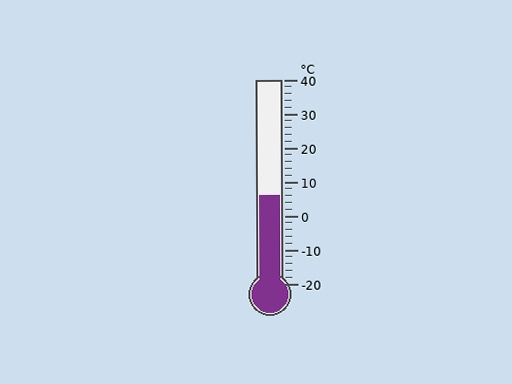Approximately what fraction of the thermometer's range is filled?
The thermometer is filled to approximately 45% of its range.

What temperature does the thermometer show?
The thermometer shows approximately 6°C.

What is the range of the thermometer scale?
The thermometer scale ranges from -20°C to 40°C.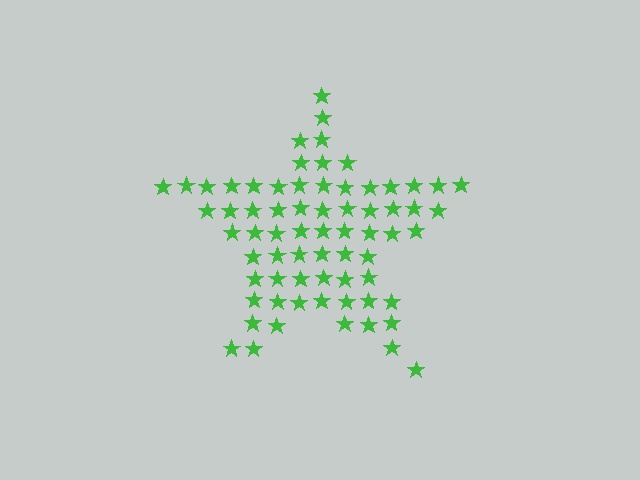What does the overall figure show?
The overall figure shows a star.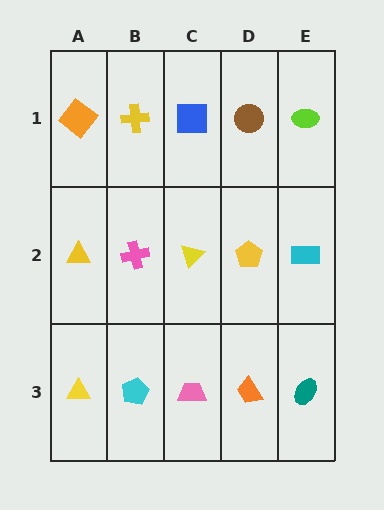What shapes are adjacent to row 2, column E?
A lime ellipse (row 1, column E), a teal ellipse (row 3, column E), a yellow pentagon (row 2, column D).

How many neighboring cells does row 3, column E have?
2.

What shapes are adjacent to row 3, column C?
A yellow triangle (row 2, column C), a cyan pentagon (row 3, column B), an orange trapezoid (row 3, column D).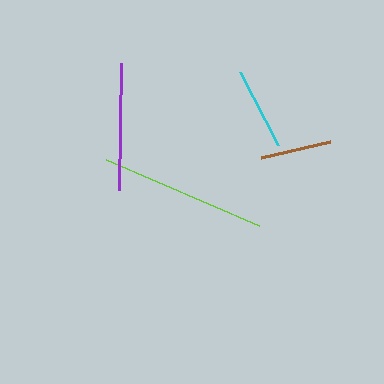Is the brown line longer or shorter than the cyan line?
The cyan line is longer than the brown line.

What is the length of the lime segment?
The lime segment is approximately 166 pixels long.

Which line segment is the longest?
The lime line is the longest at approximately 166 pixels.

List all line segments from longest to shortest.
From longest to shortest: lime, purple, cyan, brown.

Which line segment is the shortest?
The brown line is the shortest at approximately 70 pixels.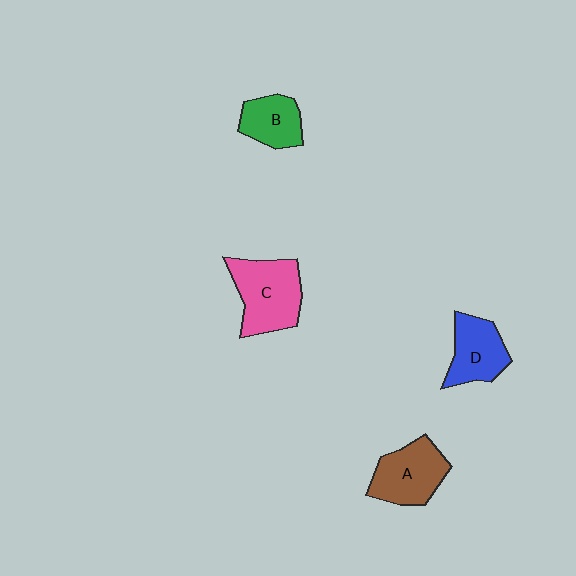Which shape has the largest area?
Shape C (pink).